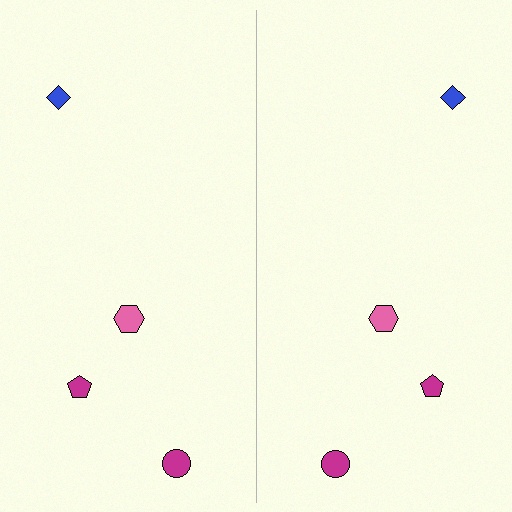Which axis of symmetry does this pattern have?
The pattern has a vertical axis of symmetry running through the center of the image.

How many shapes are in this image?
There are 8 shapes in this image.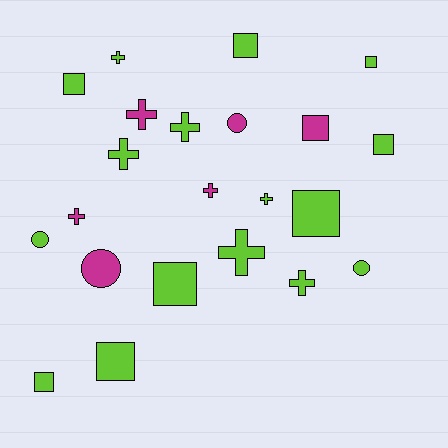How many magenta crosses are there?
There are 3 magenta crosses.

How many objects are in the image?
There are 22 objects.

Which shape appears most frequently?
Square, with 9 objects.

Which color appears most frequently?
Lime, with 16 objects.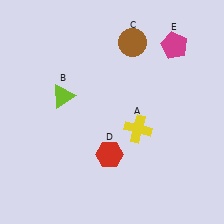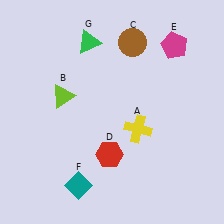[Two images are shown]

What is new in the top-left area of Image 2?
A green triangle (G) was added in the top-left area of Image 2.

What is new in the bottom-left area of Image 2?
A teal diamond (F) was added in the bottom-left area of Image 2.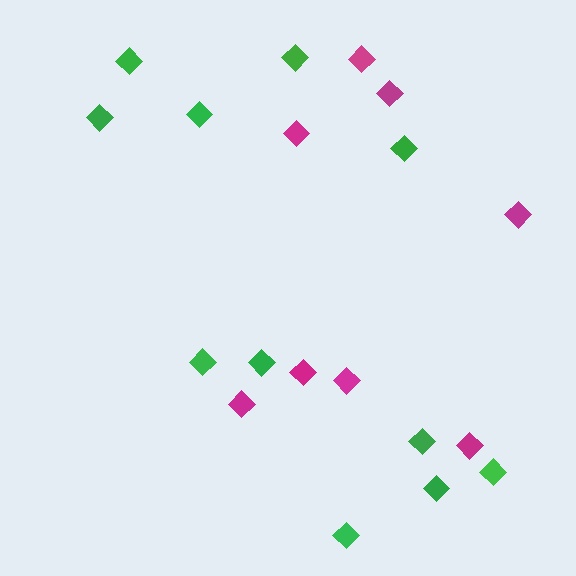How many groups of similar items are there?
There are 2 groups: one group of green diamonds (11) and one group of magenta diamonds (8).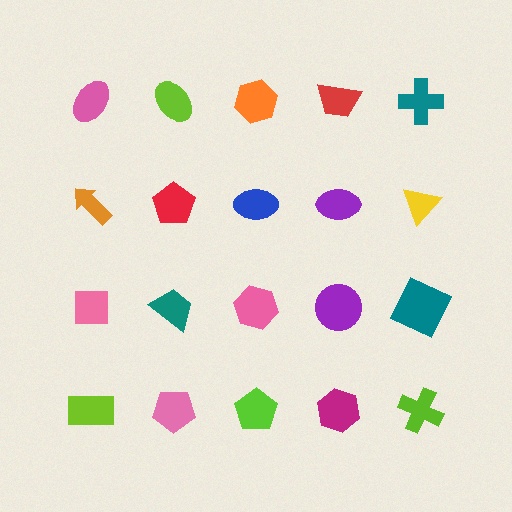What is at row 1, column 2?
A lime ellipse.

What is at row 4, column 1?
A lime rectangle.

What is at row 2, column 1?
An orange arrow.